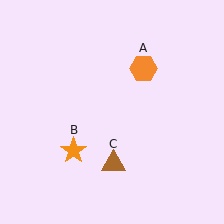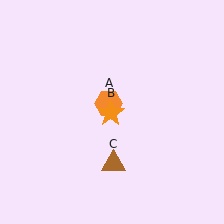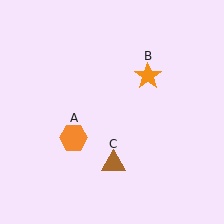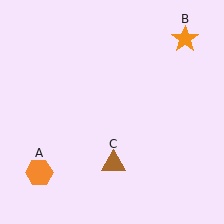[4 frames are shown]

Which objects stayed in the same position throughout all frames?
Brown triangle (object C) remained stationary.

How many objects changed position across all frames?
2 objects changed position: orange hexagon (object A), orange star (object B).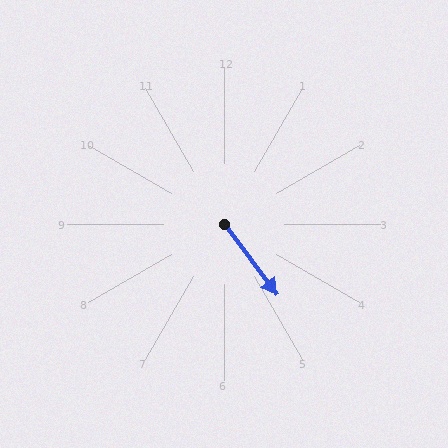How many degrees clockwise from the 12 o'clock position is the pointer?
Approximately 143 degrees.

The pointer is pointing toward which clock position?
Roughly 5 o'clock.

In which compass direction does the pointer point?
Southeast.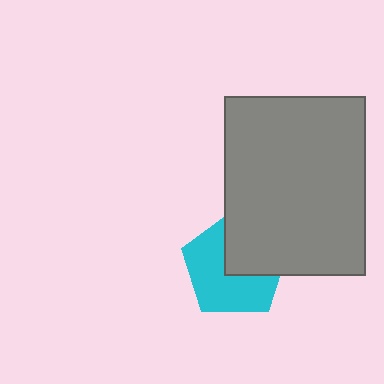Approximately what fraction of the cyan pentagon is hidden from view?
Roughly 41% of the cyan pentagon is hidden behind the gray rectangle.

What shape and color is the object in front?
The object in front is a gray rectangle.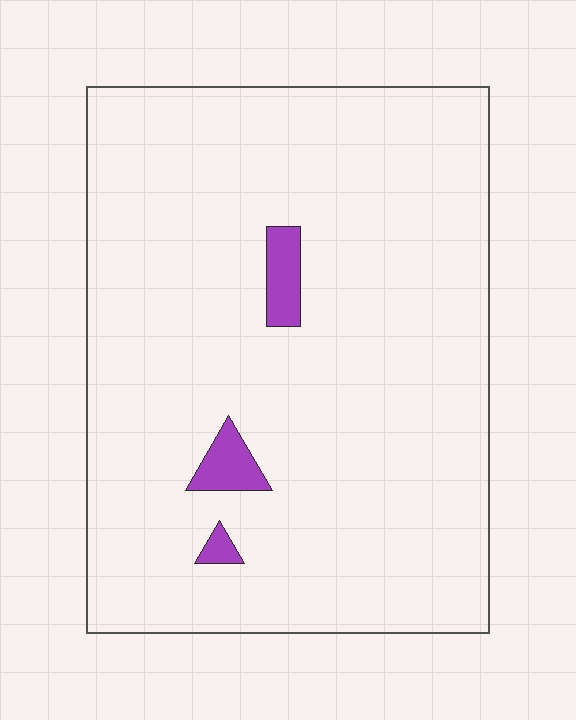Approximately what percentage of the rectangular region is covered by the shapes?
Approximately 5%.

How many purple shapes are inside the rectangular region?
3.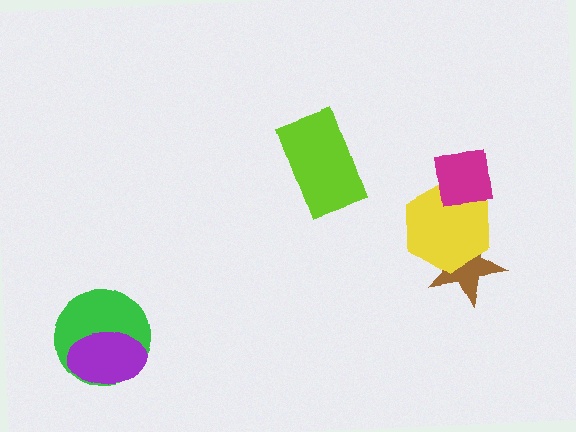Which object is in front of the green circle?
The purple ellipse is in front of the green circle.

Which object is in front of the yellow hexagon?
The magenta square is in front of the yellow hexagon.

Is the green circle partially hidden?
Yes, it is partially covered by another shape.